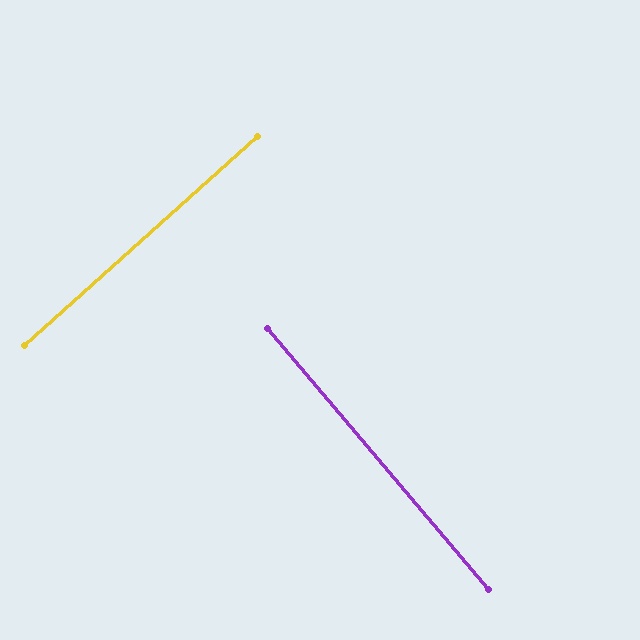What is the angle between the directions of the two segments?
Approximately 88 degrees.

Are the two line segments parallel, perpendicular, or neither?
Perpendicular — they meet at approximately 88°.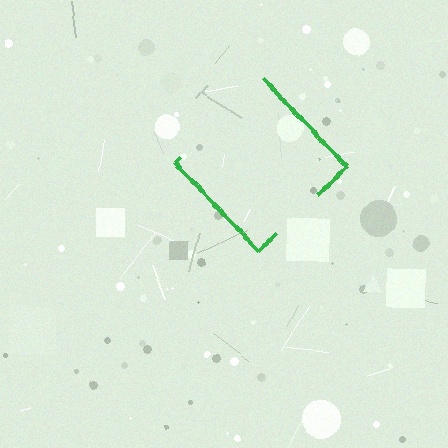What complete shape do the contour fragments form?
The contour fragments form a diamond.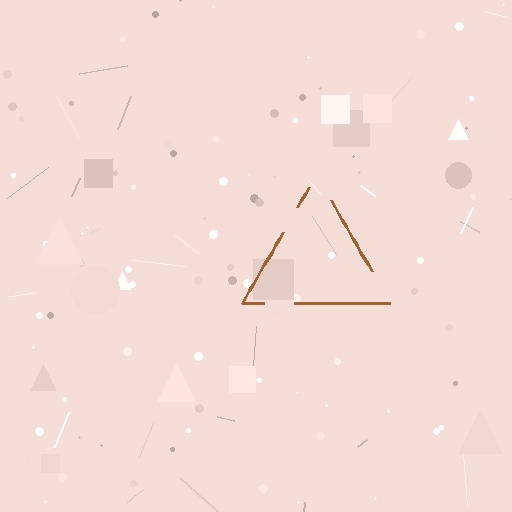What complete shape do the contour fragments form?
The contour fragments form a triangle.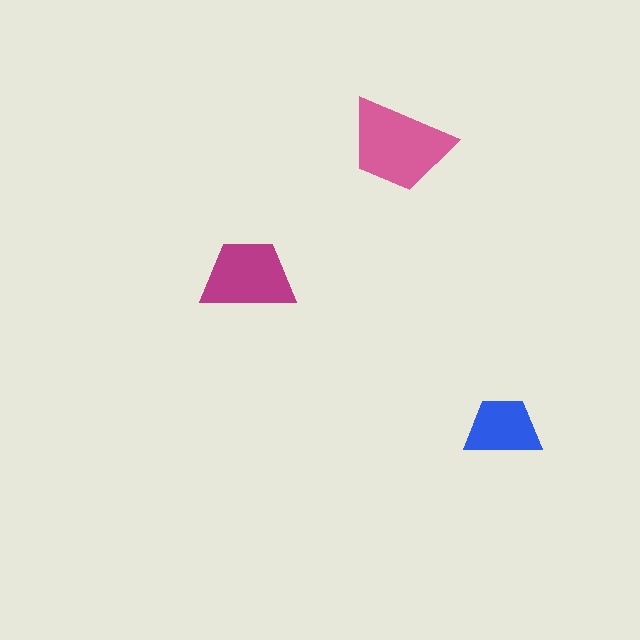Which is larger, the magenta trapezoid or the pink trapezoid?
The pink one.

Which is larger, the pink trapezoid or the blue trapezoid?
The pink one.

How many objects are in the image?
There are 3 objects in the image.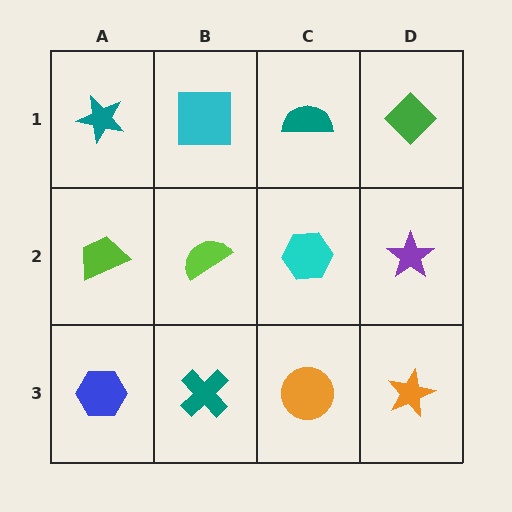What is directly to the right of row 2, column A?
A lime semicircle.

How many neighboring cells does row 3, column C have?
3.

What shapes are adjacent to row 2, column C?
A teal semicircle (row 1, column C), an orange circle (row 3, column C), a lime semicircle (row 2, column B), a purple star (row 2, column D).